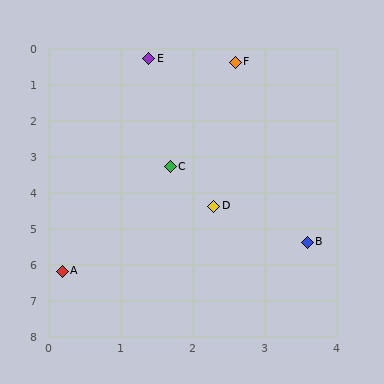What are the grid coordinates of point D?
Point D is at approximately (2.3, 4.4).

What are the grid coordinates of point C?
Point C is at approximately (1.7, 3.3).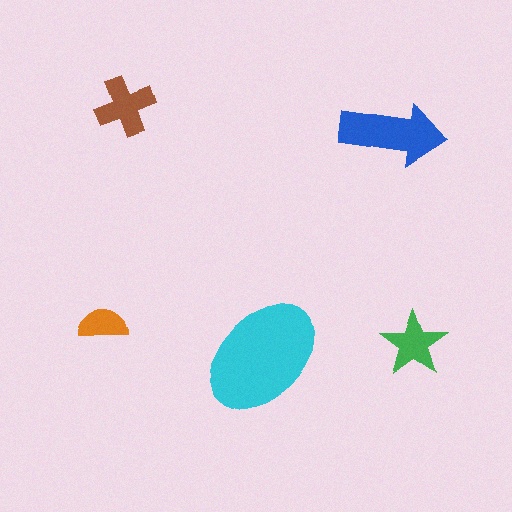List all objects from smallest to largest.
The orange semicircle, the green star, the brown cross, the blue arrow, the cyan ellipse.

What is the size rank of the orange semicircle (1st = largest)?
5th.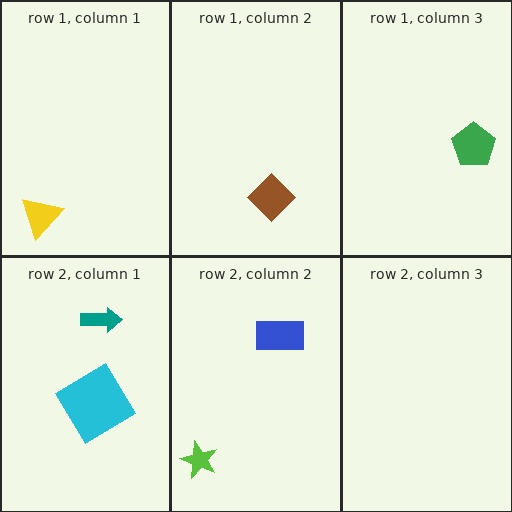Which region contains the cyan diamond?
The row 2, column 1 region.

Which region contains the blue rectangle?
The row 2, column 2 region.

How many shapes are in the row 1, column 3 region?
1.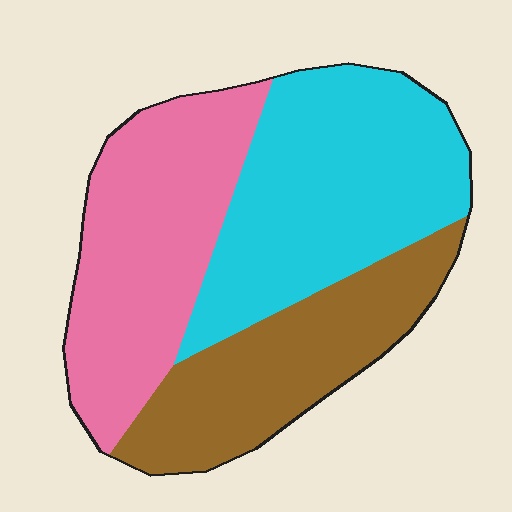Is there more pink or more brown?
Pink.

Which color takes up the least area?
Brown, at roughly 25%.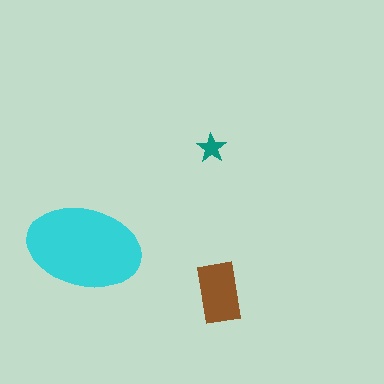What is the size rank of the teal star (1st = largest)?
3rd.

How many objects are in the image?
There are 3 objects in the image.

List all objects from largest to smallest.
The cyan ellipse, the brown rectangle, the teal star.